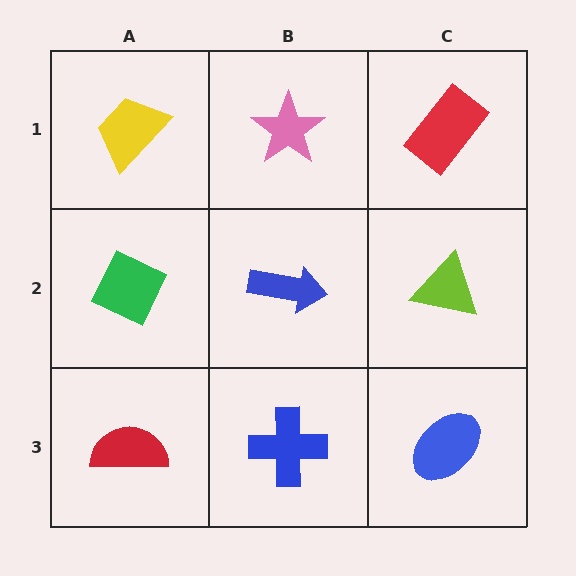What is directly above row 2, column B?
A pink star.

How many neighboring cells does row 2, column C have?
3.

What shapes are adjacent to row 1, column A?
A green diamond (row 2, column A), a pink star (row 1, column B).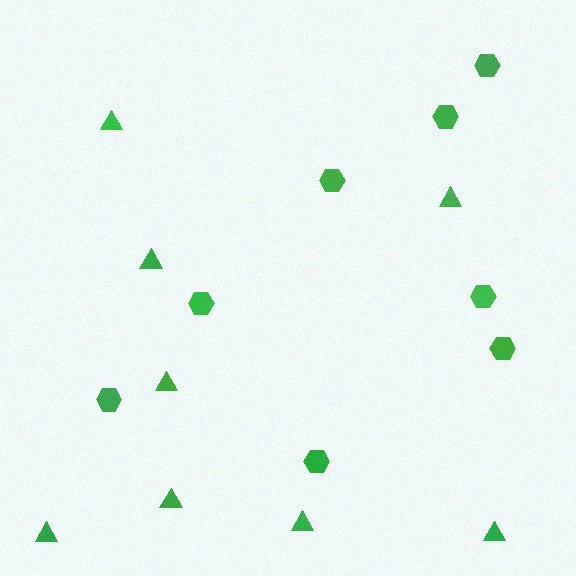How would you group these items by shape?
There are 2 groups: one group of hexagons (8) and one group of triangles (8).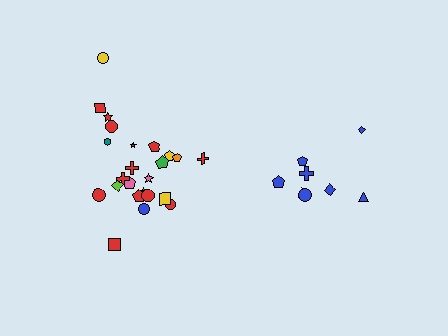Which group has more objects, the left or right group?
The left group.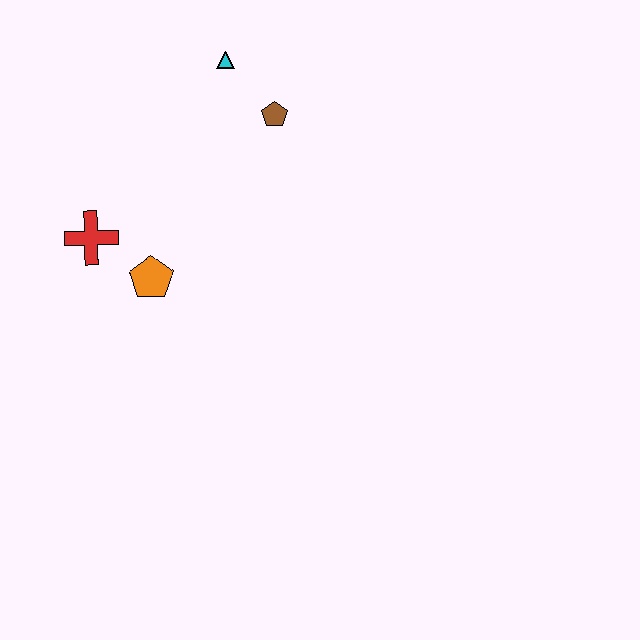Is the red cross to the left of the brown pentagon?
Yes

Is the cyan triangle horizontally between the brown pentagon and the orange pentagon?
Yes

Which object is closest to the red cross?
The orange pentagon is closest to the red cross.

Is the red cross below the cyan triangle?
Yes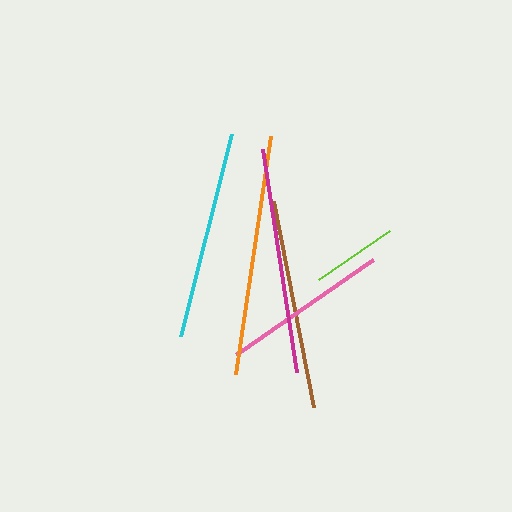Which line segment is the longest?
The orange line is the longest at approximately 240 pixels.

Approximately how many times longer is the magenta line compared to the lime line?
The magenta line is approximately 2.6 times the length of the lime line.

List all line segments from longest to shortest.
From longest to shortest: orange, magenta, brown, cyan, pink, lime.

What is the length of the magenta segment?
The magenta segment is approximately 226 pixels long.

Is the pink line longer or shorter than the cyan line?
The cyan line is longer than the pink line.